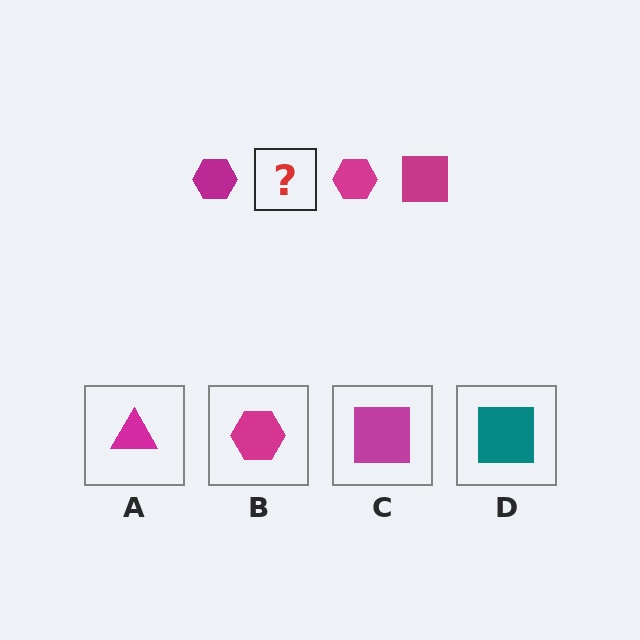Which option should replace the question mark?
Option C.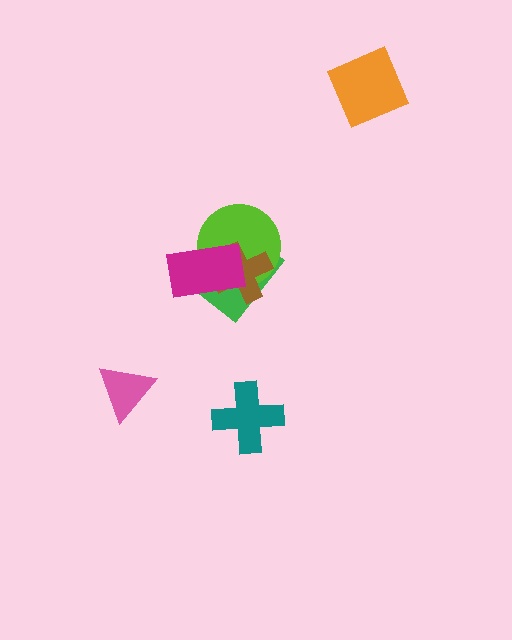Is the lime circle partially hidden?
Yes, it is partially covered by another shape.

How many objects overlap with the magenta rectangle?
3 objects overlap with the magenta rectangle.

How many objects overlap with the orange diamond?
0 objects overlap with the orange diamond.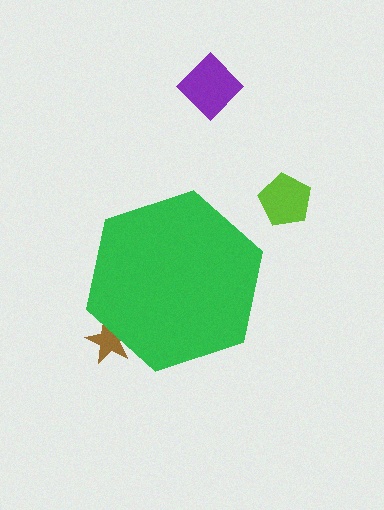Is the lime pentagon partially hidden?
No, the lime pentagon is fully visible.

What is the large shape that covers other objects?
A green hexagon.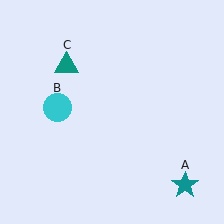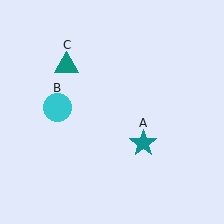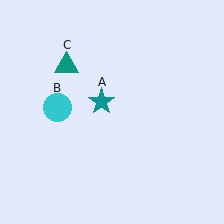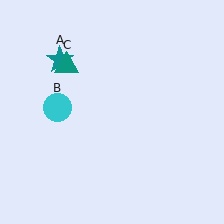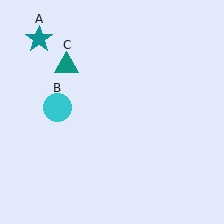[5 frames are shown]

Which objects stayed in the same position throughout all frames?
Cyan circle (object B) and teal triangle (object C) remained stationary.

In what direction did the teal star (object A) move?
The teal star (object A) moved up and to the left.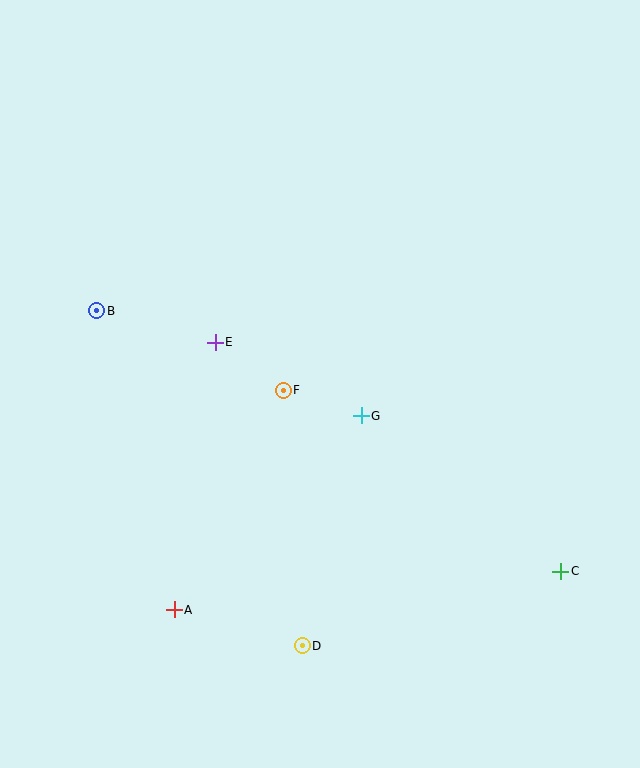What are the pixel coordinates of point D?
Point D is at (302, 646).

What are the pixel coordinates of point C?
Point C is at (561, 571).